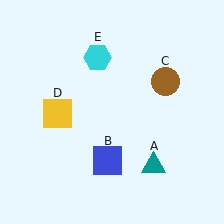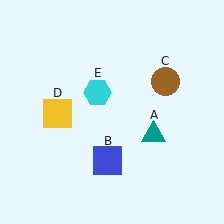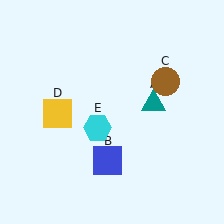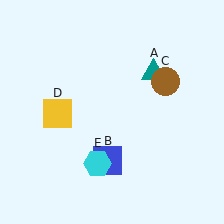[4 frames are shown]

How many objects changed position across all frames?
2 objects changed position: teal triangle (object A), cyan hexagon (object E).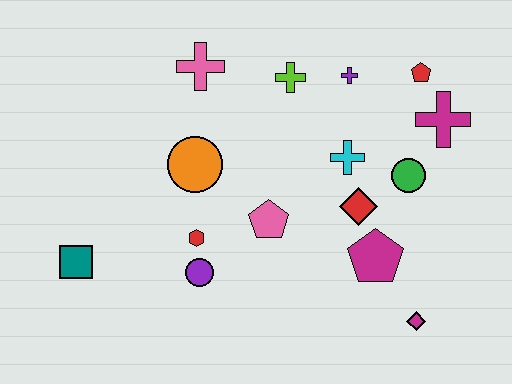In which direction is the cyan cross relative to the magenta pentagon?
The cyan cross is above the magenta pentagon.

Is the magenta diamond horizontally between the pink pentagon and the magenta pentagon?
No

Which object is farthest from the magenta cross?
The teal square is farthest from the magenta cross.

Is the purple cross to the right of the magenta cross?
No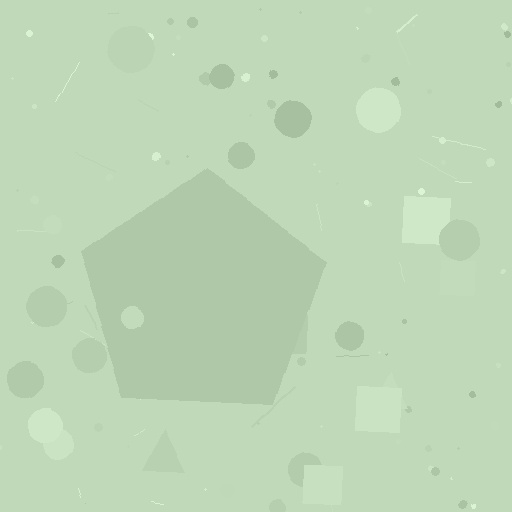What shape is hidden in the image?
A pentagon is hidden in the image.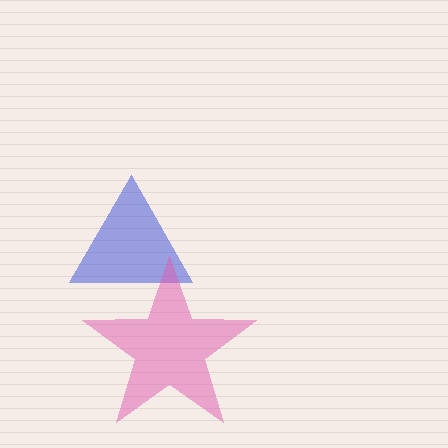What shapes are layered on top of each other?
The layered shapes are: a blue triangle, a pink star.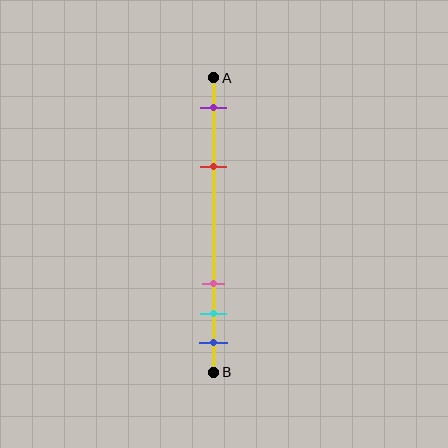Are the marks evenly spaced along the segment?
No, the marks are not evenly spaced.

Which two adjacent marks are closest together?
The cyan and blue marks are the closest adjacent pair.